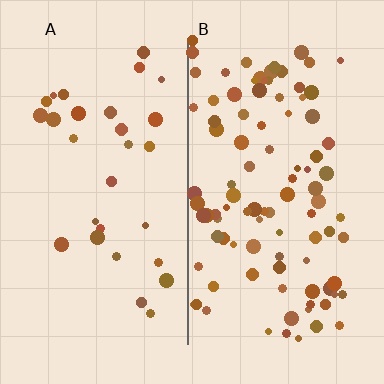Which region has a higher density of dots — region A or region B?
B (the right).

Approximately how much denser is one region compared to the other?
Approximately 3.3× — region B over region A.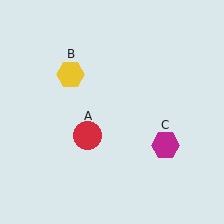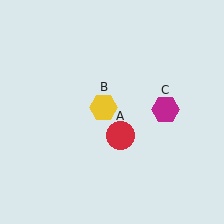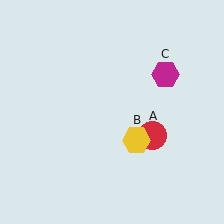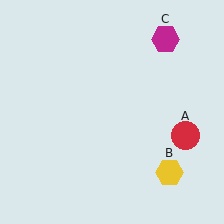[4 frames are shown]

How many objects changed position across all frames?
3 objects changed position: red circle (object A), yellow hexagon (object B), magenta hexagon (object C).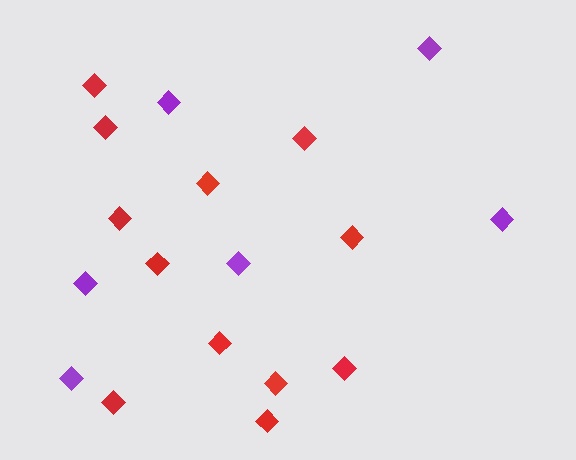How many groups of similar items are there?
There are 2 groups: one group of red diamonds (12) and one group of purple diamonds (6).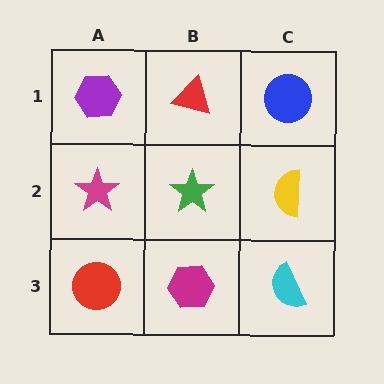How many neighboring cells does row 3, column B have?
3.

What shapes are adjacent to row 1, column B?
A green star (row 2, column B), a purple hexagon (row 1, column A), a blue circle (row 1, column C).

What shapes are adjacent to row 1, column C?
A yellow semicircle (row 2, column C), a red triangle (row 1, column B).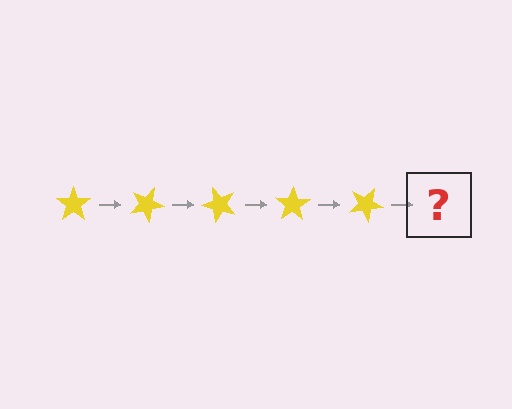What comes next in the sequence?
The next element should be a yellow star rotated 125 degrees.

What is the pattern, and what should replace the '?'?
The pattern is that the star rotates 25 degrees each step. The '?' should be a yellow star rotated 125 degrees.